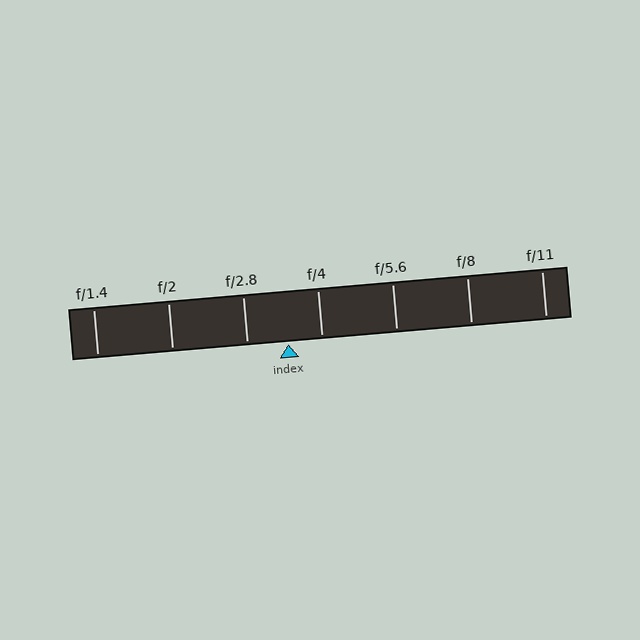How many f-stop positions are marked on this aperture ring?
There are 7 f-stop positions marked.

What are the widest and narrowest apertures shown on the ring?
The widest aperture shown is f/1.4 and the narrowest is f/11.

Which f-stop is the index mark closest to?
The index mark is closest to f/4.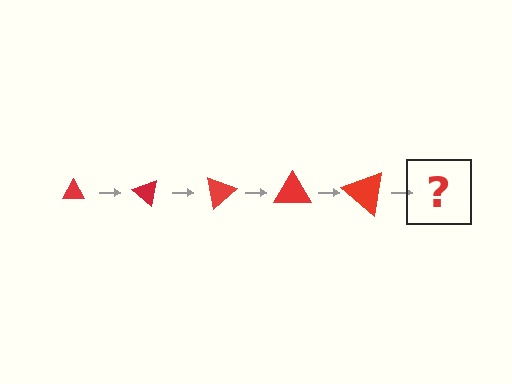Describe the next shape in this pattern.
It should be a triangle, larger than the previous one and rotated 200 degrees from the start.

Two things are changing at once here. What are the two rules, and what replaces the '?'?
The two rules are that the triangle grows larger each step and it rotates 40 degrees each step. The '?' should be a triangle, larger than the previous one and rotated 200 degrees from the start.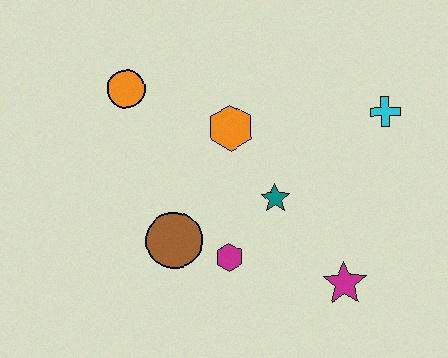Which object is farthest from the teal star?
The orange circle is farthest from the teal star.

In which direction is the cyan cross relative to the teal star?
The cyan cross is to the right of the teal star.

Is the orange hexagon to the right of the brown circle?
Yes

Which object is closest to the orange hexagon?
The teal star is closest to the orange hexagon.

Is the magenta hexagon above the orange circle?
No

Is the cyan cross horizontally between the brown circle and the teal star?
No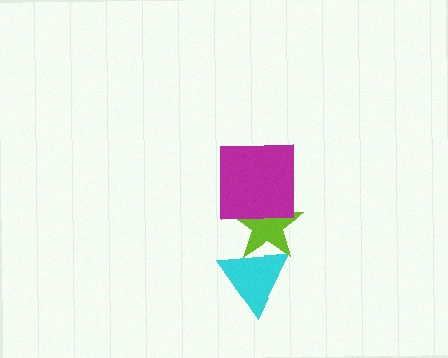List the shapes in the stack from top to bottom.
From top to bottom: the magenta square, the lime star, the cyan triangle.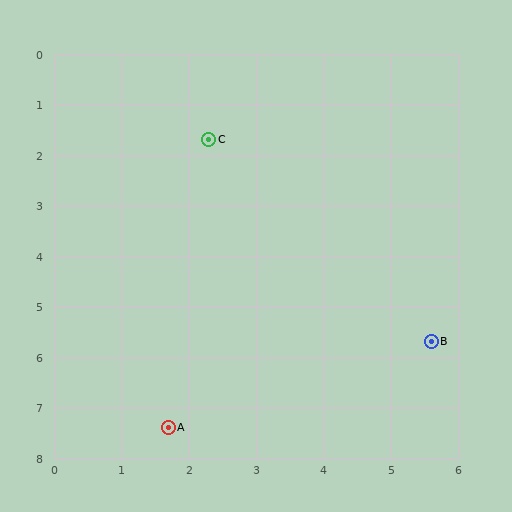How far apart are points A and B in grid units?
Points A and B are about 4.3 grid units apart.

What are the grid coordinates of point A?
Point A is at approximately (1.7, 7.4).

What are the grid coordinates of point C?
Point C is at approximately (2.3, 1.7).